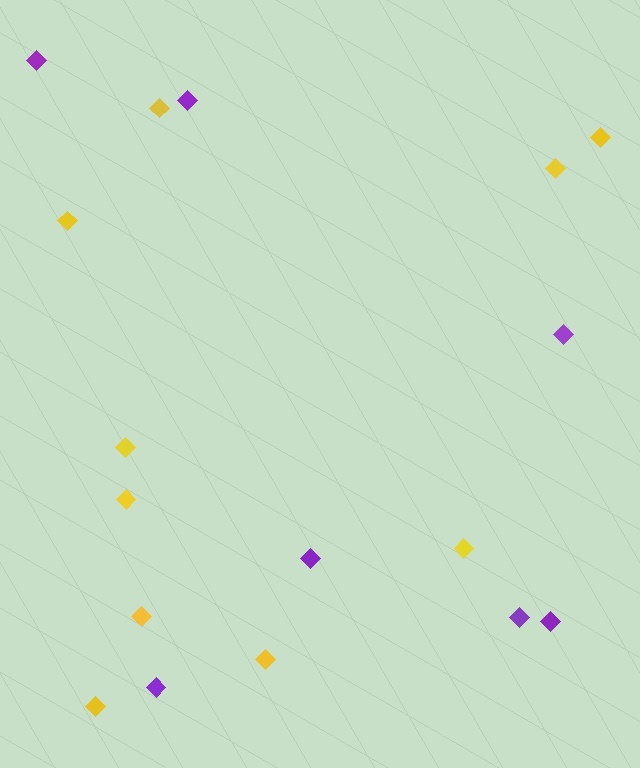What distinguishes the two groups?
There are 2 groups: one group of yellow diamonds (10) and one group of purple diamonds (7).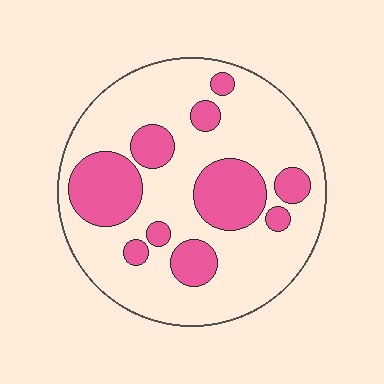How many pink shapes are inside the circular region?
10.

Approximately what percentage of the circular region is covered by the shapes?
Approximately 30%.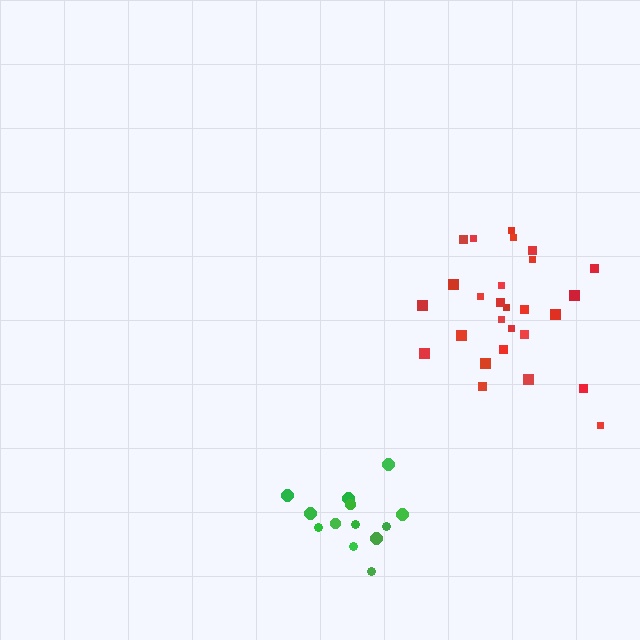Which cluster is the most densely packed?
Green.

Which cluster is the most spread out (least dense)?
Red.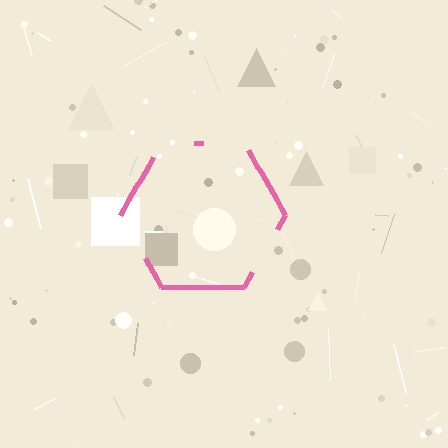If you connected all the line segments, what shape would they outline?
They would outline a hexagon.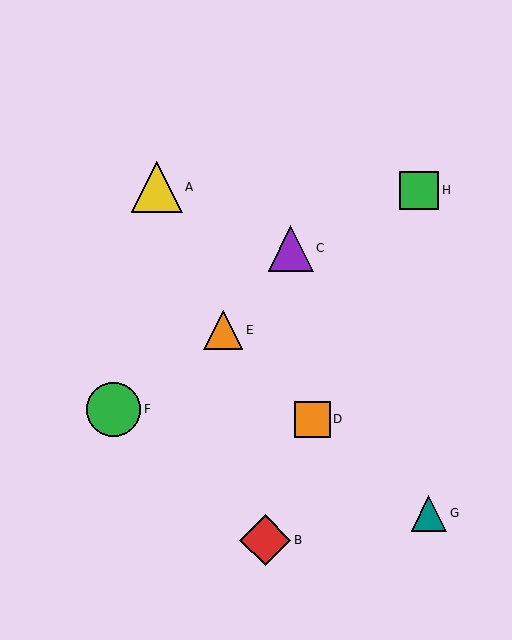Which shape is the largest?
The green circle (labeled F) is the largest.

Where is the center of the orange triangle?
The center of the orange triangle is at (223, 330).